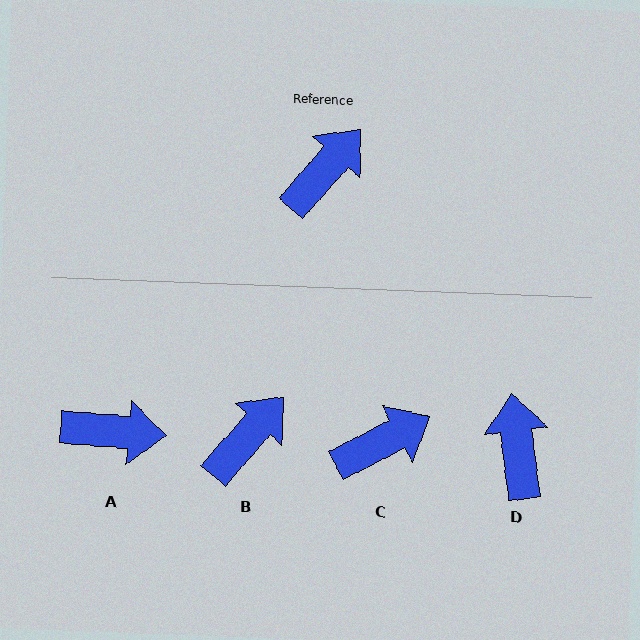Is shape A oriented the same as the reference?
No, it is off by about 53 degrees.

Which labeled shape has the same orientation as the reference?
B.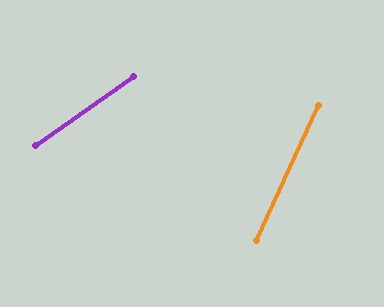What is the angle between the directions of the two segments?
Approximately 30 degrees.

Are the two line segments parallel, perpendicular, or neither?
Neither parallel nor perpendicular — they differ by about 30°.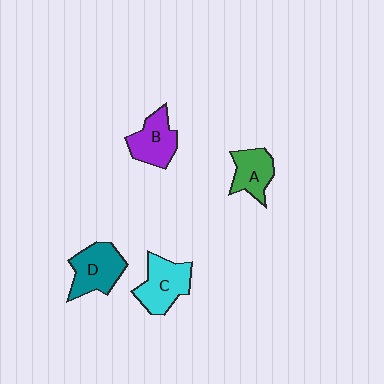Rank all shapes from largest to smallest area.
From largest to smallest: D (teal), C (cyan), B (purple), A (green).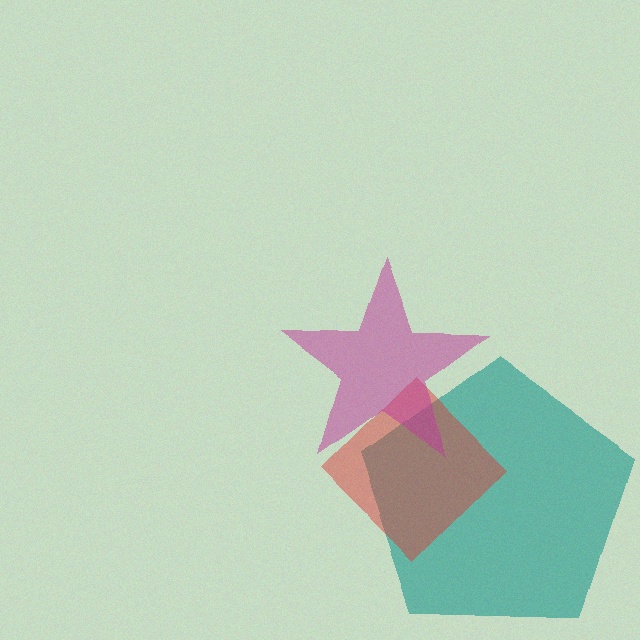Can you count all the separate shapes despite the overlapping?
Yes, there are 3 separate shapes.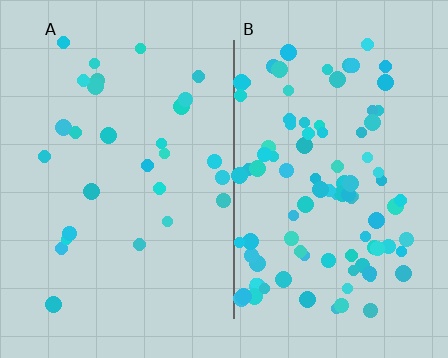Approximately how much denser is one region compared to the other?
Approximately 3.4× — region B over region A.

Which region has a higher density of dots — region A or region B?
B (the right).